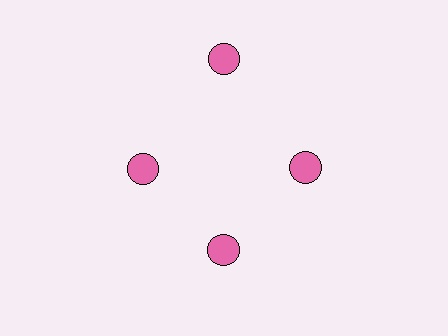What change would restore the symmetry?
The symmetry would be restored by moving it inward, back onto the ring so that all 4 circles sit at equal angles and equal distance from the center.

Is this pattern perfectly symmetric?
No. The 4 pink circles are arranged in a ring, but one element near the 12 o'clock position is pushed outward from the center, breaking the 4-fold rotational symmetry.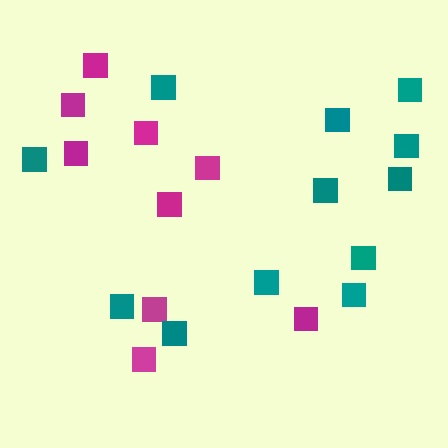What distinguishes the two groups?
There are 2 groups: one group of magenta squares (9) and one group of teal squares (12).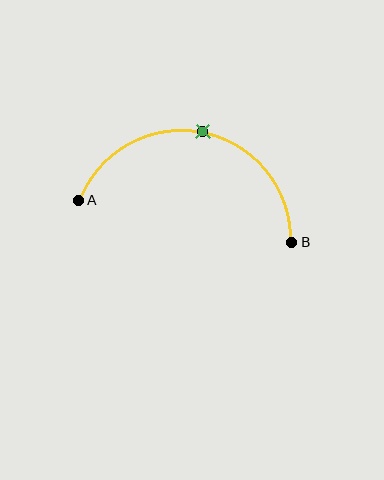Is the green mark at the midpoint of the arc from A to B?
Yes. The green mark lies on the arc at equal arc-length from both A and B — it is the arc midpoint.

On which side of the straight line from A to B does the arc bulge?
The arc bulges above the straight line connecting A and B.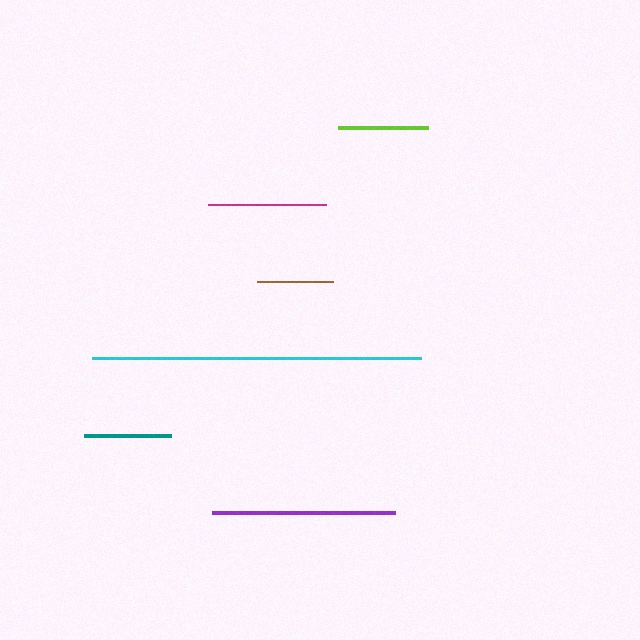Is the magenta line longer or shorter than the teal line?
The magenta line is longer than the teal line.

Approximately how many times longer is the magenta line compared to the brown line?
The magenta line is approximately 1.5 times the length of the brown line.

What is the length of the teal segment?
The teal segment is approximately 86 pixels long.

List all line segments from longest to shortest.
From longest to shortest: cyan, purple, magenta, lime, teal, brown.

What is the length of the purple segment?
The purple segment is approximately 183 pixels long.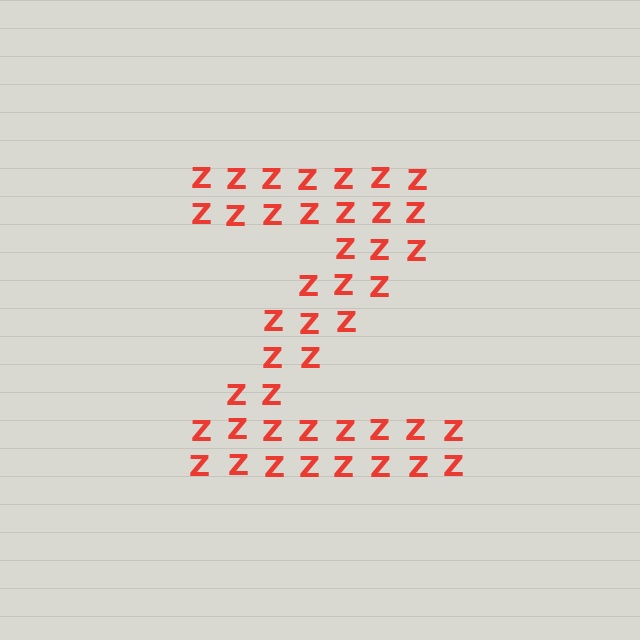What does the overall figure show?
The overall figure shows the letter Z.